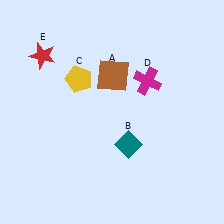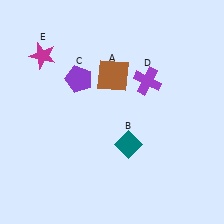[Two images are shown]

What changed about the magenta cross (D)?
In Image 1, D is magenta. In Image 2, it changed to purple.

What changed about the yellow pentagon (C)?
In Image 1, C is yellow. In Image 2, it changed to purple.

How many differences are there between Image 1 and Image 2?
There are 3 differences between the two images.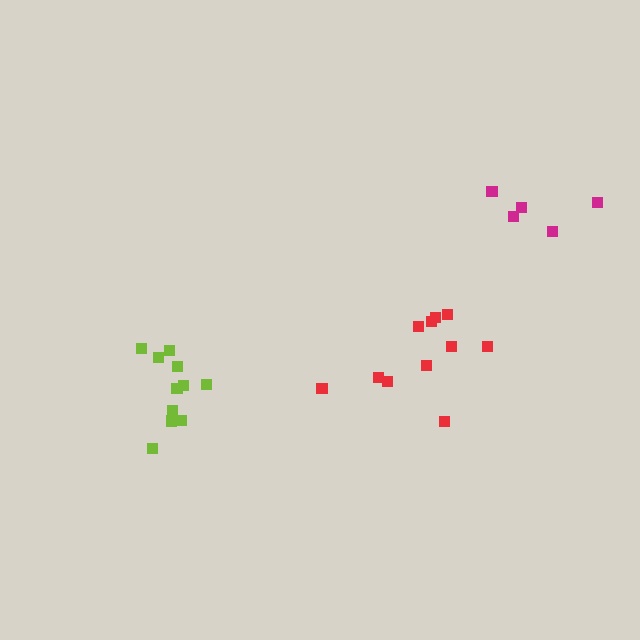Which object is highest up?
The magenta cluster is topmost.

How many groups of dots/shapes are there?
There are 3 groups.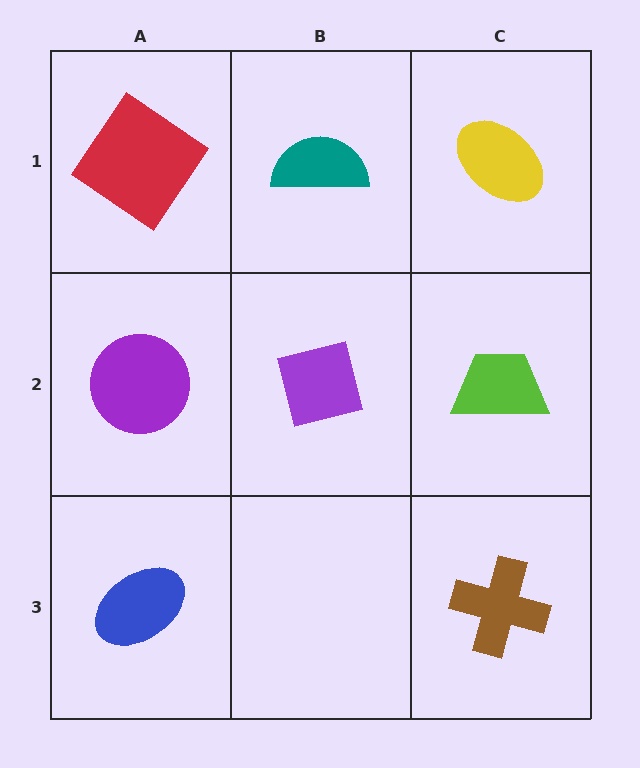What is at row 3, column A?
A blue ellipse.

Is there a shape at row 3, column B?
No, that cell is empty.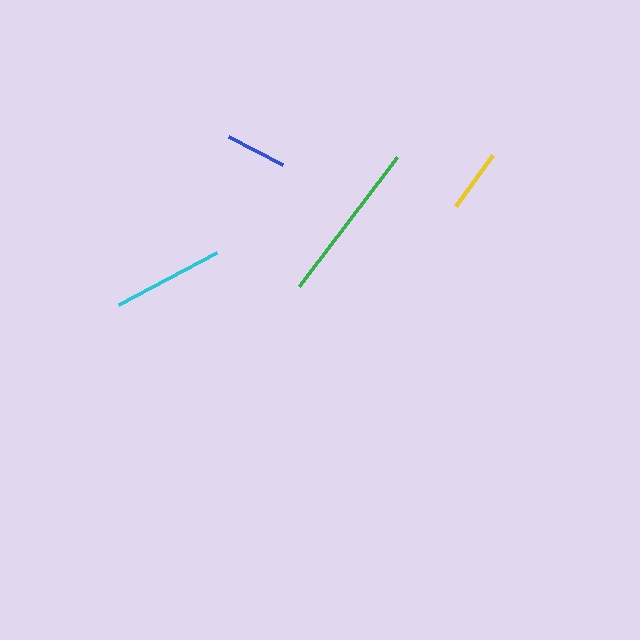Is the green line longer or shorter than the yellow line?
The green line is longer than the yellow line.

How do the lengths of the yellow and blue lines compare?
The yellow and blue lines are approximately the same length.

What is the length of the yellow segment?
The yellow segment is approximately 63 pixels long.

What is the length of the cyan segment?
The cyan segment is approximately 111 pixels long.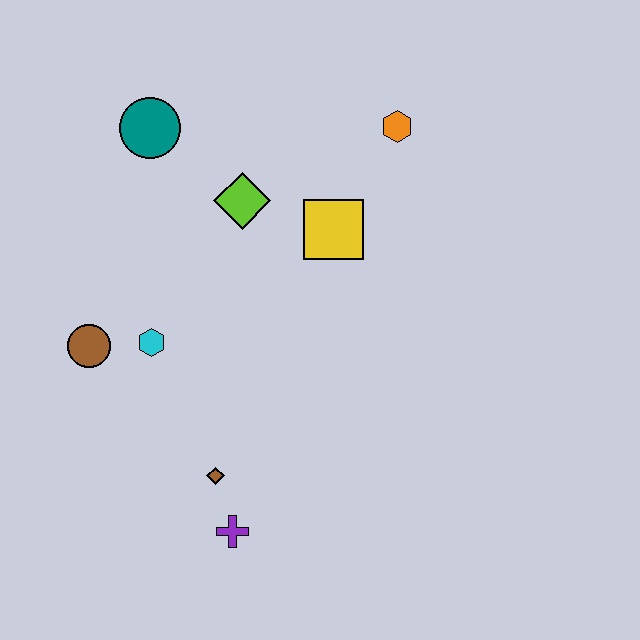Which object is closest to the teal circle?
The lime diamond is closest to the teal circle.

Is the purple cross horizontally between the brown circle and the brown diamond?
No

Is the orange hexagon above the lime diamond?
Yes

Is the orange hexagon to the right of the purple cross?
Yes